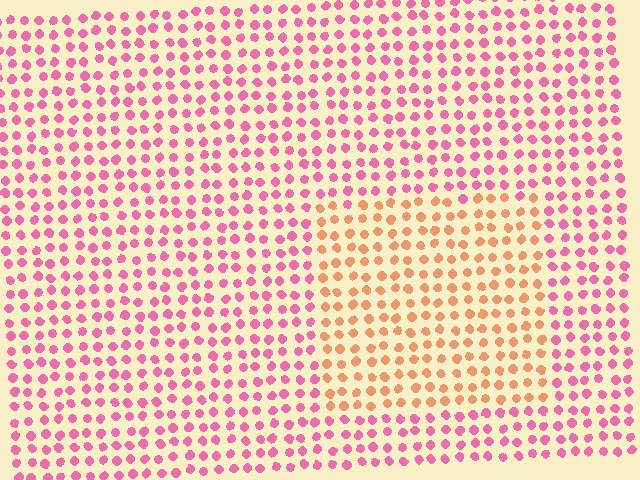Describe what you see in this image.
The image is filled with small pink elements in a uniform arrangement. A rectangle-shaped region is visible where the elements are tinted to a slightly different hue, forming a subtle color boundary.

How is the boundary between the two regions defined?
The boundary is defined purely by a slight shift in hue (about 52 degrees). Spacing, size, and orientation are identical on both sides.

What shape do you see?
I see a rectangle.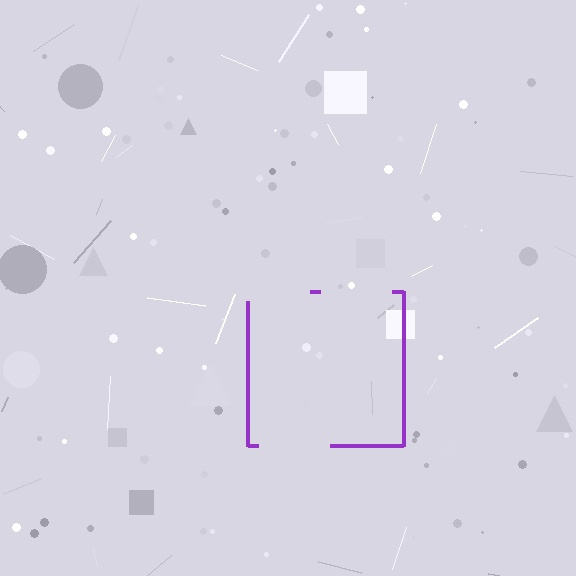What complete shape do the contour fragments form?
The contour fragments form a square.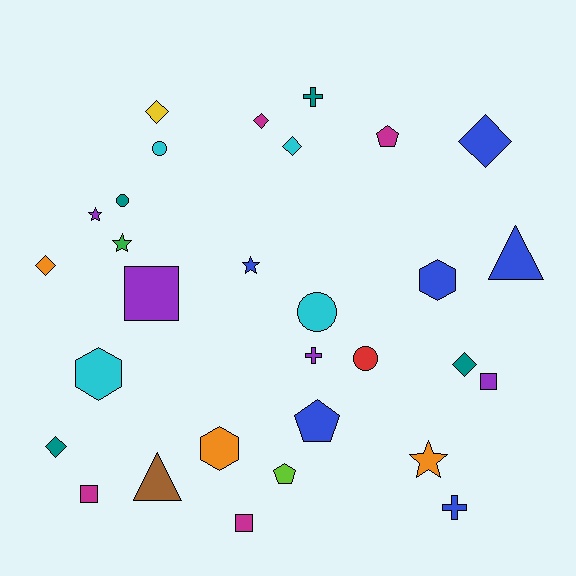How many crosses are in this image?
There are 3 crosses.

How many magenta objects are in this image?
There are 4 magenta objects.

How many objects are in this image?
There are 30 objects.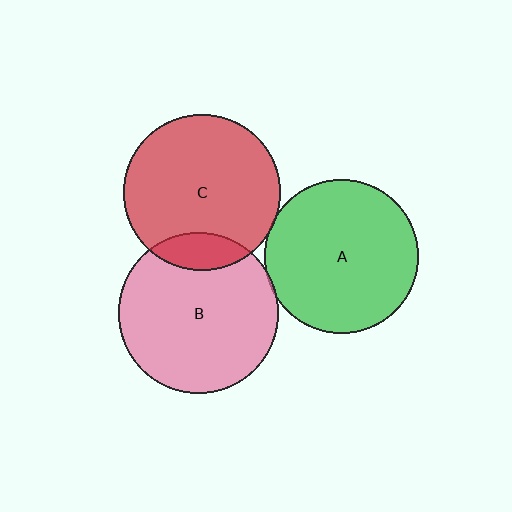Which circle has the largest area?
Circle B (pink).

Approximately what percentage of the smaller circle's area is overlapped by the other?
Approximately 5%.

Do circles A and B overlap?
Yes.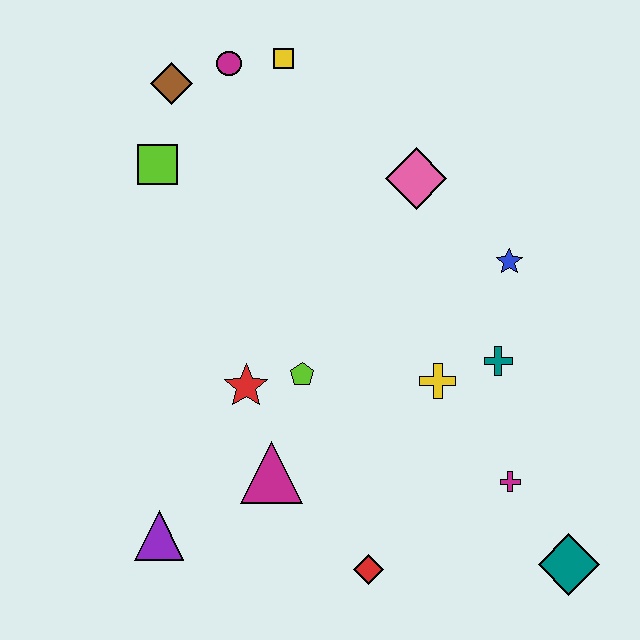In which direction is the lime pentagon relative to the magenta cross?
The lime pentagon is to the left of the magenta cross.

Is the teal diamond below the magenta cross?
Yes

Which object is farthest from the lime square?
The teal diamond is farthest from the lime square.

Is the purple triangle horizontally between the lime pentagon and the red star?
No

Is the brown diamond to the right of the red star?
No